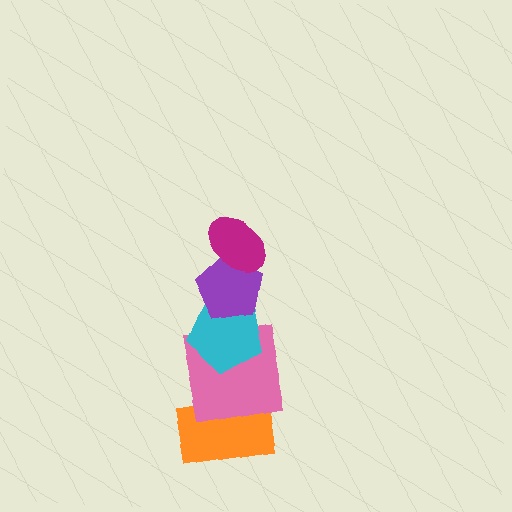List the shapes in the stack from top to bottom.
From top to bottom: the magenta ellipse, the purple pentagon, the cyan pentagon, the pink square, the orange rectangle.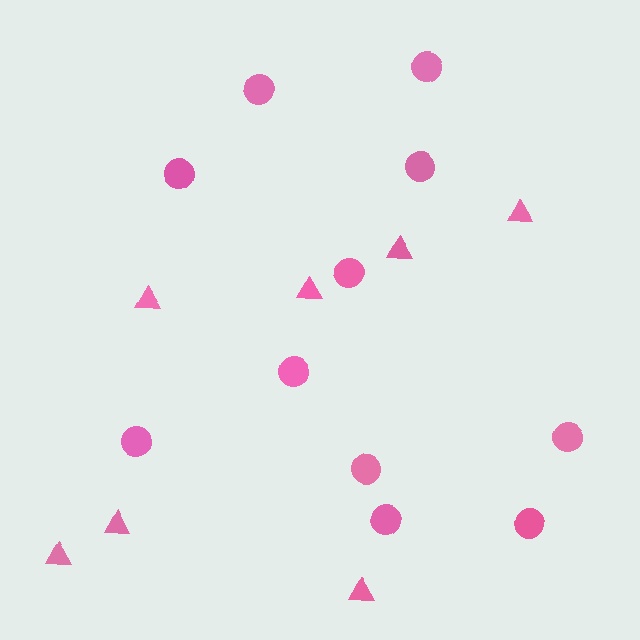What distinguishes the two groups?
There are 2 groups: one group of triangles (7) and one group of circles (11).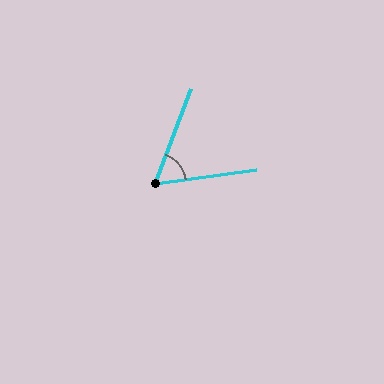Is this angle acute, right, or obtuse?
It is acute.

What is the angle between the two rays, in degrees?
Approximately 61 degrees.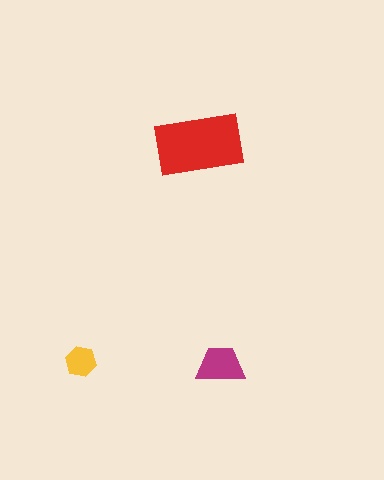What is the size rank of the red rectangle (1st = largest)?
1st.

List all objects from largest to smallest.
The red rectangle, the magenta trapezoid, the yellow hexagon.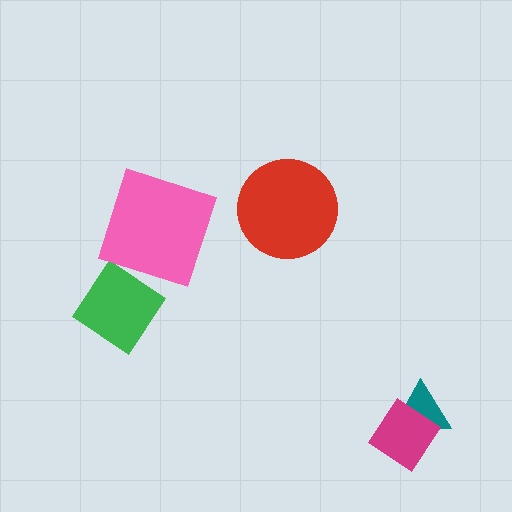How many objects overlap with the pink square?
0 objects overlap with the pink square.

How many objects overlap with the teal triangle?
1 object overlaps with the teal triangle.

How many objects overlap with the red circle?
0 objects overlap with the red circle.